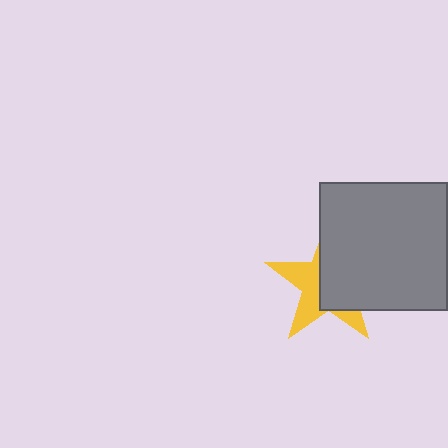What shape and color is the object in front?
The object in front is a gray square.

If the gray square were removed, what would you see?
You would see the complete yellow star.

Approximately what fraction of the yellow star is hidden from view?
Roughly 56% of the yellow star is hidden behind the gray square.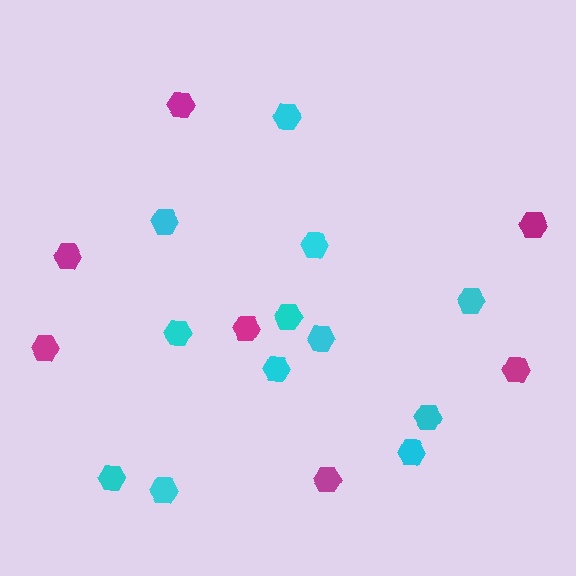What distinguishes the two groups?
There are 2 groups: one group of cyan hexagons (12) and one group of magenta hexagons (7).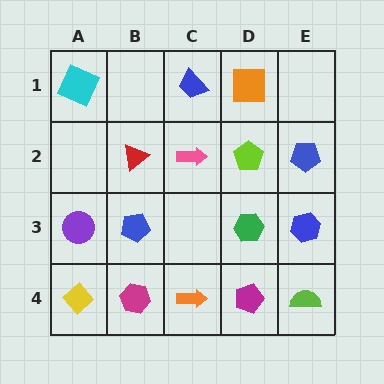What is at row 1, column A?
A cyan square.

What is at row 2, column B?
A red triangle.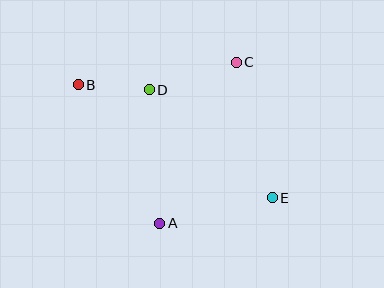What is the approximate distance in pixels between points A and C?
The distance between A and C is approximately 178 pixels.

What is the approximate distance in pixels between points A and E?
The distance between A and E is approximately 115 pixels.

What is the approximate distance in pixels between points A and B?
The distance between A and B is approximately 161 pixels.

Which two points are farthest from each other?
Points B and E are farthest from each other.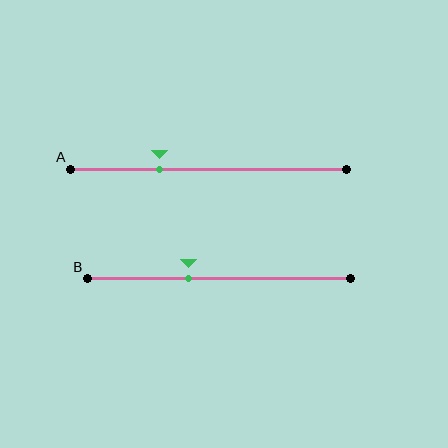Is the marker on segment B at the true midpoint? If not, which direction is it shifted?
No, the marker on segment B is shifted to the left by about 12% of the segment length.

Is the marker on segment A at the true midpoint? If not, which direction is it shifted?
No, the marker on segment A is shifted to the left by about 18% of the segment length.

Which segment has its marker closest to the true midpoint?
Segment B has its marker closest to the true midpoint.